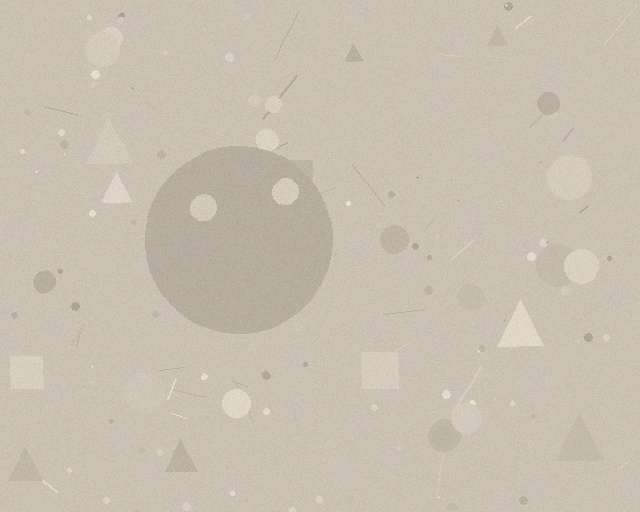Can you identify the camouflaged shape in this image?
The camouflaged shape is a circle.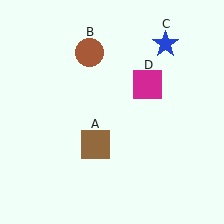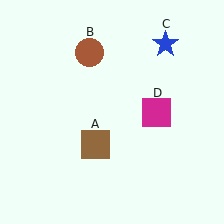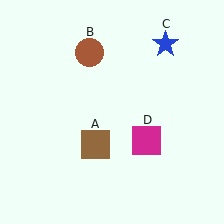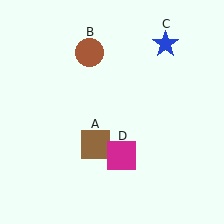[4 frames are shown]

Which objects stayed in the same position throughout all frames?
Brown square (object A) and brown circle (object B) and blue star (object C) remained stationary.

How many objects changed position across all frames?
1 object changed position: magenta square (object D).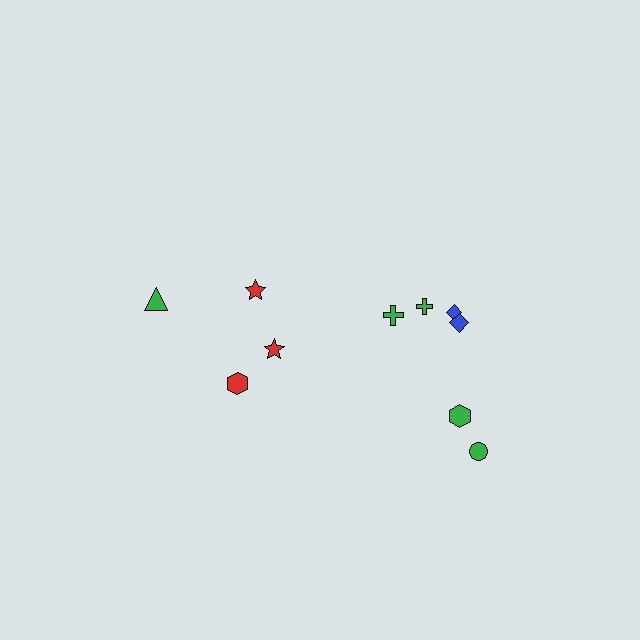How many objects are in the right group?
There are 6 objects.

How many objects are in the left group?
There are 4 objects.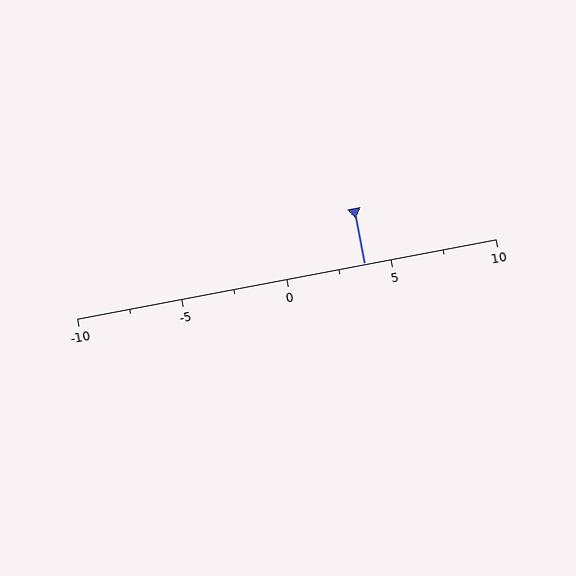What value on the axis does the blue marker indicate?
The marker indicates approximately 3.8.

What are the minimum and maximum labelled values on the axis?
The axis runs from -10 to 10.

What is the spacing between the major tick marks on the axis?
The major ticks are spaced 5 apart.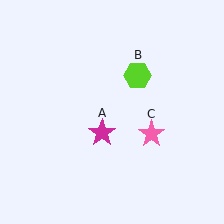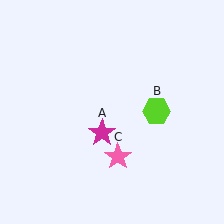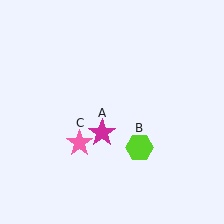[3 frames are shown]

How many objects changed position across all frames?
2 objects changed position: lime hexagon (object B), pink star (object C).